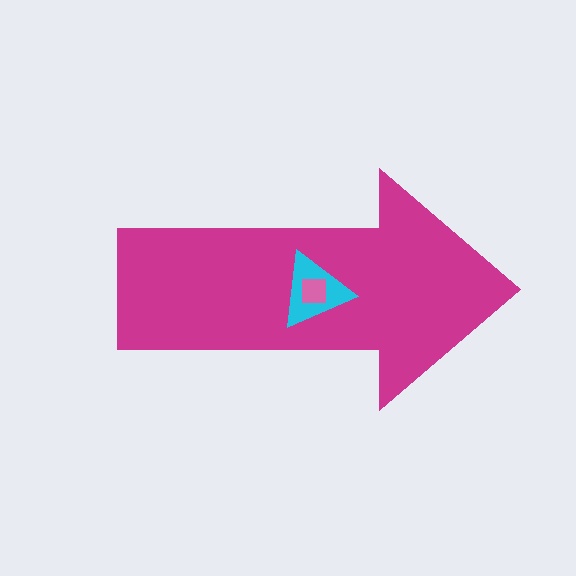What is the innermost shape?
The pink square.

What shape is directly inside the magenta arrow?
The cyan triangle.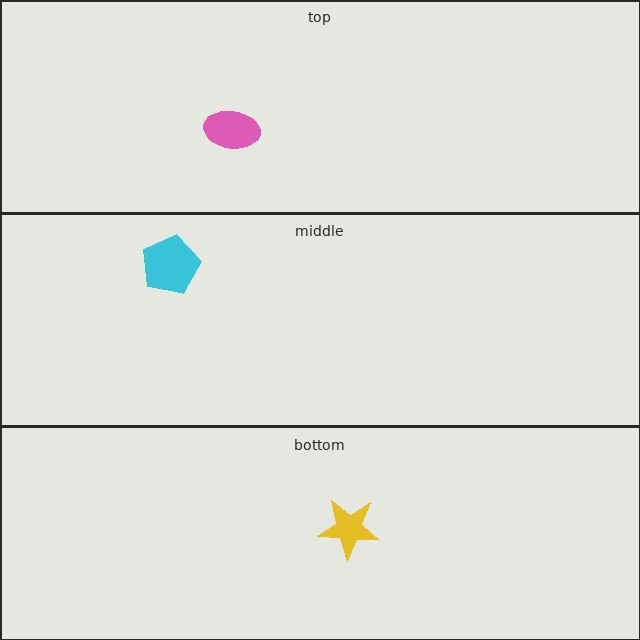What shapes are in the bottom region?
The yellow star.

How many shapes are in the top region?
1.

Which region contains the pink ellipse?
The top region.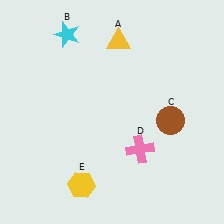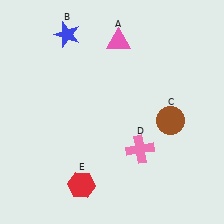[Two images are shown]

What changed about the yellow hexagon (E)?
In Image 1, E is yellow. In Image 2, it changed to red.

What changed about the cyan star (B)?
In Image 1, B is cyan. In Image 2, it changed to blue.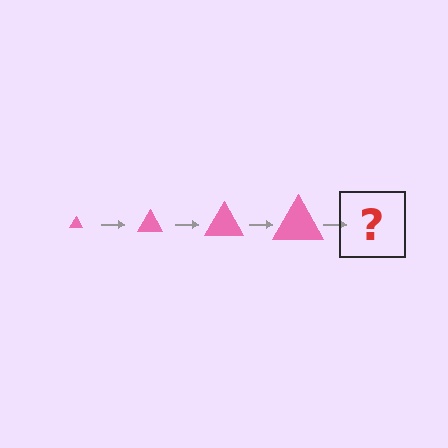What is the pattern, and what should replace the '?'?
The pattern is that the triangle gets progressively larger each step. The '?' should be a pink triangle, larger than the previous one.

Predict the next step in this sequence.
The next step is a pink triangle, larger than the previous one.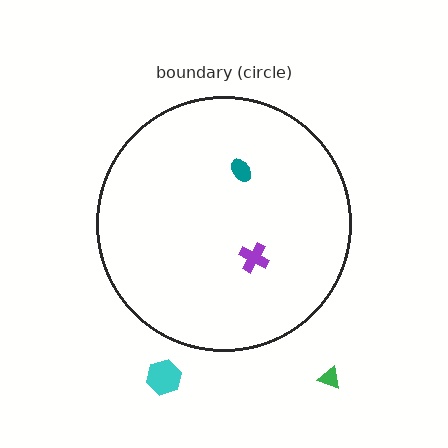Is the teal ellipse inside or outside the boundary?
Inside.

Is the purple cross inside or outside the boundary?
Inside.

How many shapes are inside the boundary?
2 inside, 2 outside.